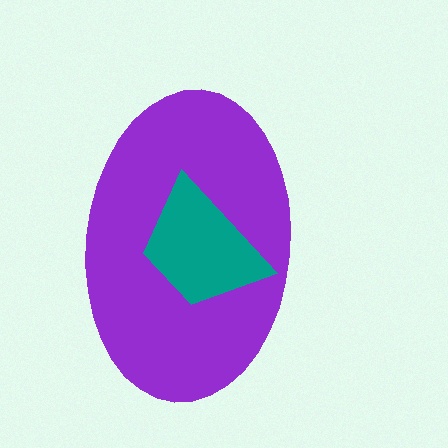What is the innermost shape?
The teal trapezoid.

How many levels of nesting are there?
2.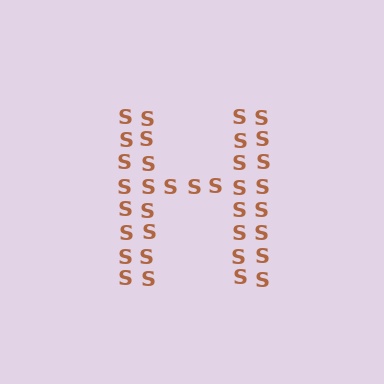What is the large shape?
The large shape is the letter H.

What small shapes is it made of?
It is made of small letter S's.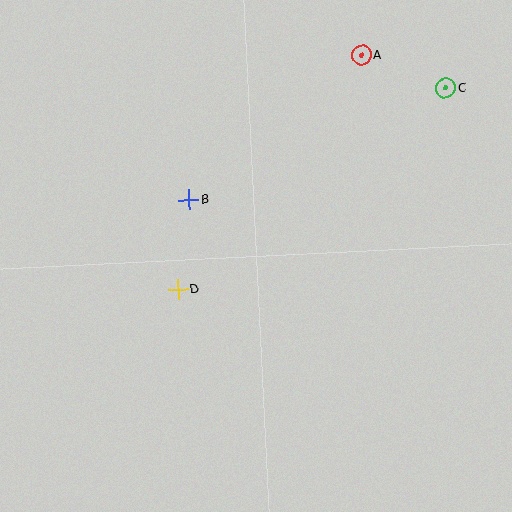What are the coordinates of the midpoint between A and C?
The midpoint between A and C is at (404, 72).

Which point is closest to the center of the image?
Point D at (178, 290) is closest to the center.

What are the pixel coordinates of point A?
Point A is at (361, 55).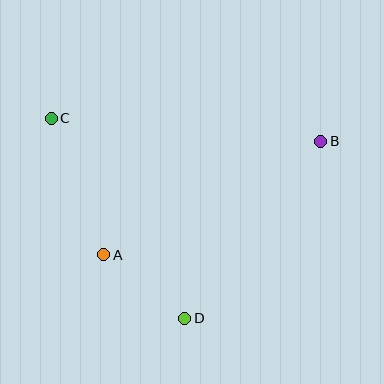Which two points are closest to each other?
Points A and D are closest to each other.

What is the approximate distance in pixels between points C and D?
The distance between C and D is approximately 240 pixels.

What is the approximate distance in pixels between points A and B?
The distance between A and B is approximately 245 pixels.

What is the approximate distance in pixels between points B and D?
The distance between B and D is approximately 223 pixels.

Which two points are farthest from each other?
Points B and C are farthest from each other.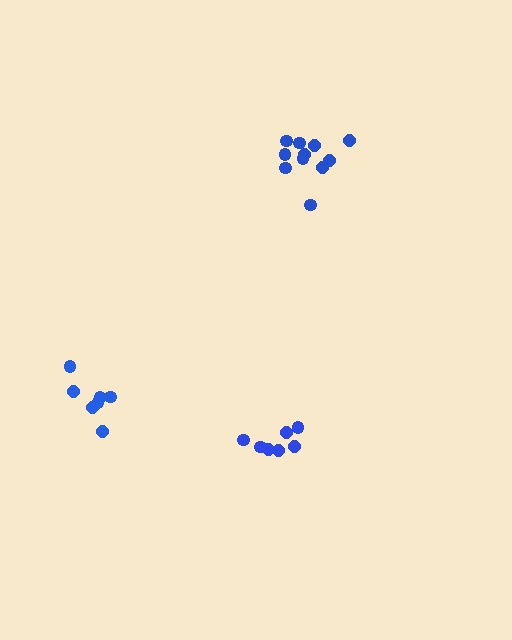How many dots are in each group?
Group 1: 7 dots, Group 2: 11 dots, Group 3: 7 dots (25 total).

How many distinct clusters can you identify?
There are 3 distinct clusters.